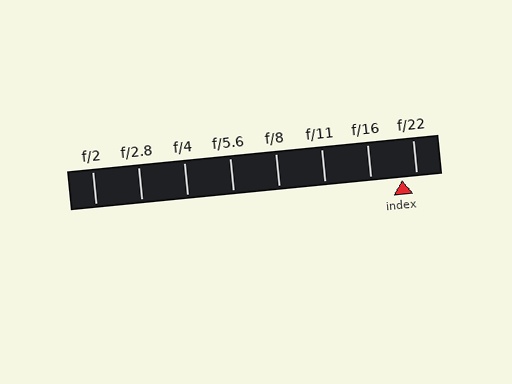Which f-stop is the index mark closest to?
The index mark is closest to f/22.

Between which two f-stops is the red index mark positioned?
The index mark is between f/16 and f/22.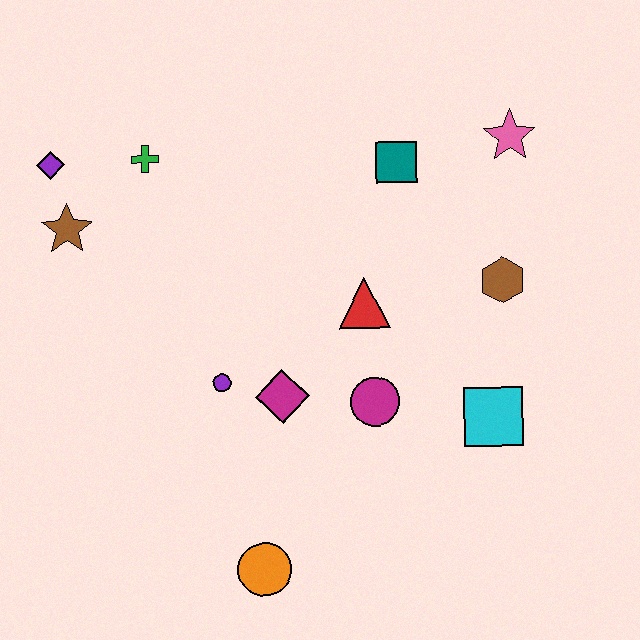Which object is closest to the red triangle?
The magenta circle is closest to the red triangle.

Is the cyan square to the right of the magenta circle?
Yes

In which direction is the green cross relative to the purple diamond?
The green cross is to the right of the purple diamond.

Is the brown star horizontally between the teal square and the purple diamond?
Yes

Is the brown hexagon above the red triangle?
Yes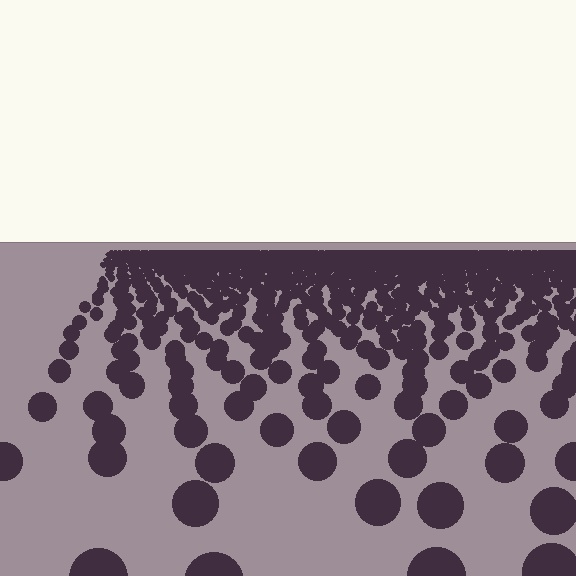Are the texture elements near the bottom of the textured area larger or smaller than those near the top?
Larger. Near the bottom, elements are closer to the viewer and appear at a bigger on-screen size.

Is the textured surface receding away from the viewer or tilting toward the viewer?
The surface is receding away from the viewer. Texture elements get smaller and denser toward the top.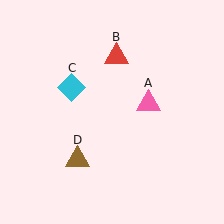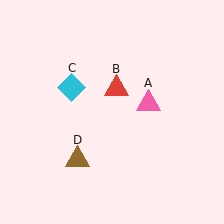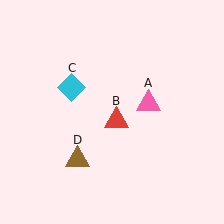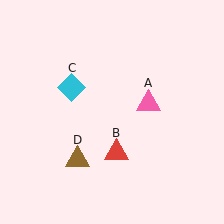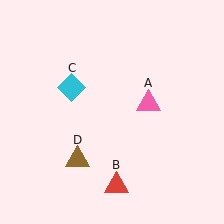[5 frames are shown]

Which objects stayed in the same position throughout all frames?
Pink triangle (object A) and cyan diamond (object C) and brown triangle (object D) remained stationary.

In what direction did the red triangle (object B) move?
The red triangle (object B) moved down.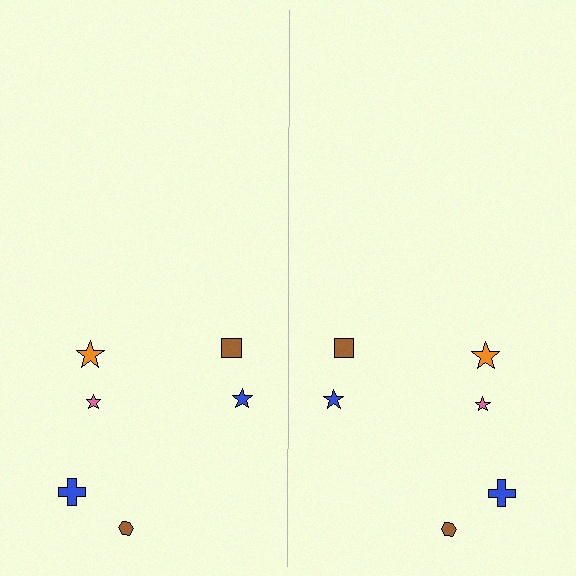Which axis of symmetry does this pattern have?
The pattern has a vertical axis of symmetry running through the center of the image.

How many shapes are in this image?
There are 12 shapes in this image.